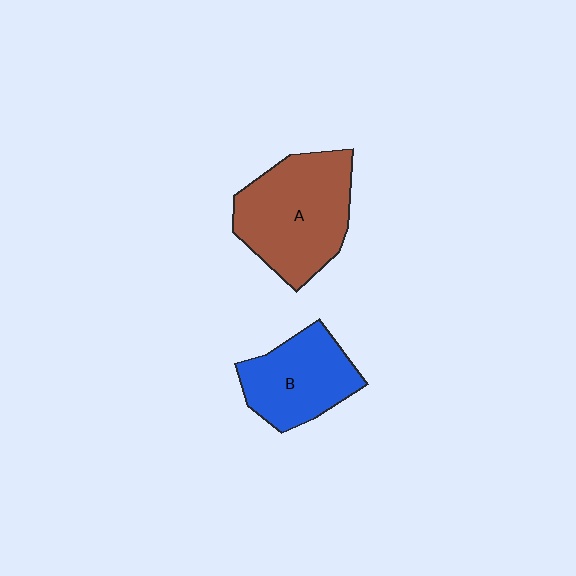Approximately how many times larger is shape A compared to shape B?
Approximately 1.4 times.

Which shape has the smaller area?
Shape B (blue).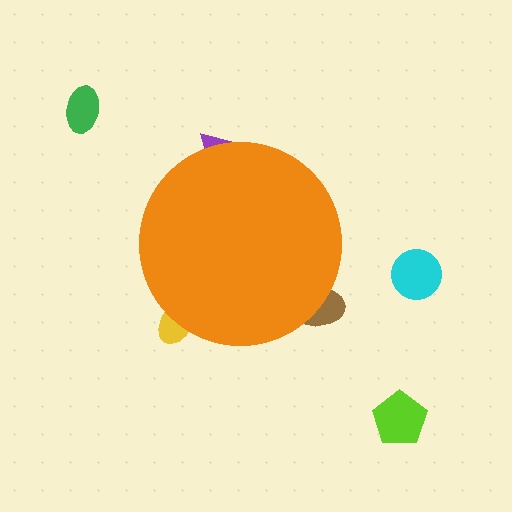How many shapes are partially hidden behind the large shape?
3 shapes are partially hidden.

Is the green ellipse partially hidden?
No, the green ellipse is fully visible.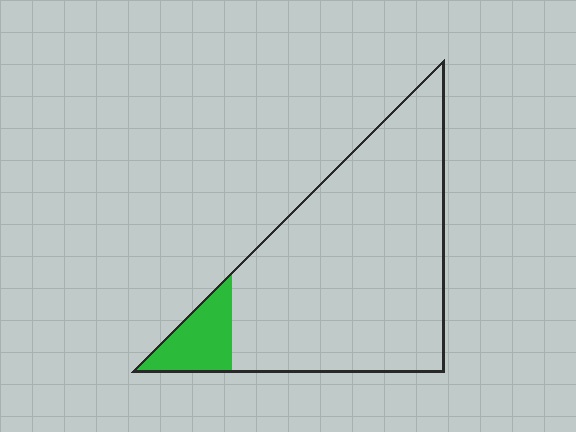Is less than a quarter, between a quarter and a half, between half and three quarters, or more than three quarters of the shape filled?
Less than a quarter.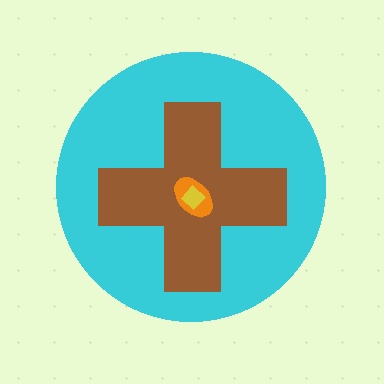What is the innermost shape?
The yellow diamond.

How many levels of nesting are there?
4.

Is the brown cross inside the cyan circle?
Yes.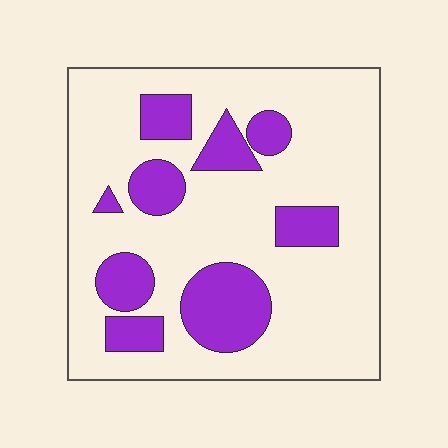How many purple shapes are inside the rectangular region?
9.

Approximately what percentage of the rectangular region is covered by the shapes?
Approximately 25%.